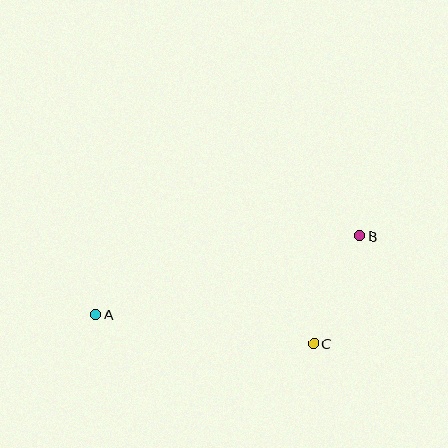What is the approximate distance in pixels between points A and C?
The distance between A and C is approximately 220 pixels.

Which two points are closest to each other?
Points B and C are closest to each other.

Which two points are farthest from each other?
Points A and B are farthest from each other.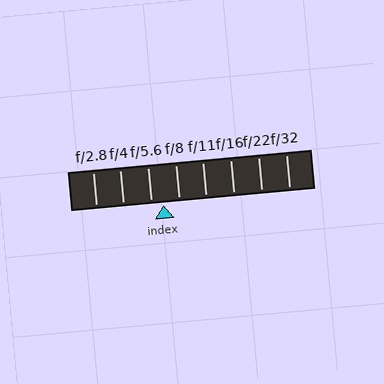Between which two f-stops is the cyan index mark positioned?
The index mark is between f/5.6 and f/8.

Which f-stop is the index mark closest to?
The index mark is closest to f/5.6.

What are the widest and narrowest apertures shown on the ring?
The widest aperture shown is f/2.8 and the narrowest is f/32.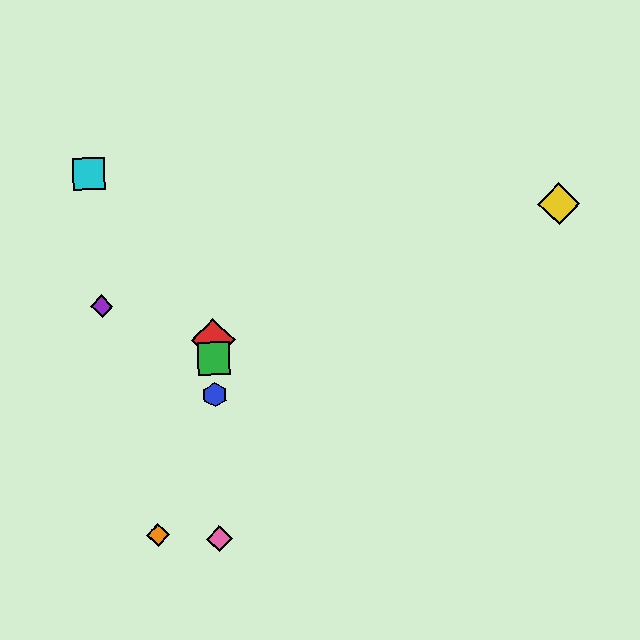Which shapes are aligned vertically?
The red diamond, the blue hexagon, the green square, the pink diamond are aligned vertically.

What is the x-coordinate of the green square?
The green square is at x≈214.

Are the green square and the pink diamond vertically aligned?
Yes, both are at x≈214.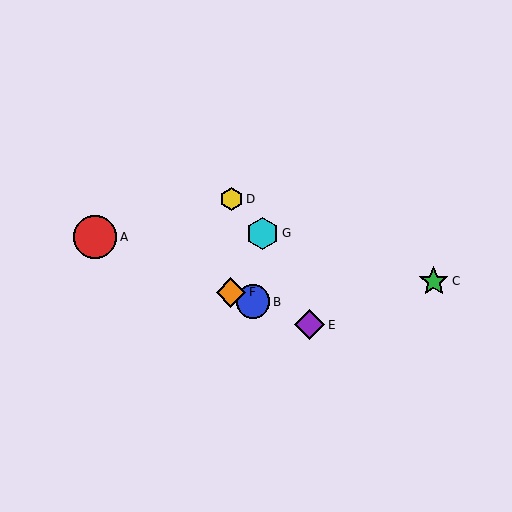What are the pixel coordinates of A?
Object A is at (95, 237).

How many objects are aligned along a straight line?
4 objects (A, B, E, F) are aligned along a straight line.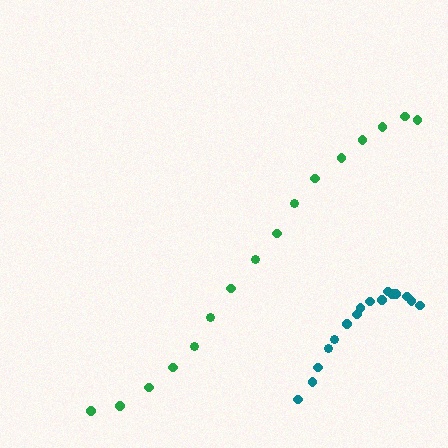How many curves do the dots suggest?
There are 2 distinct paths.